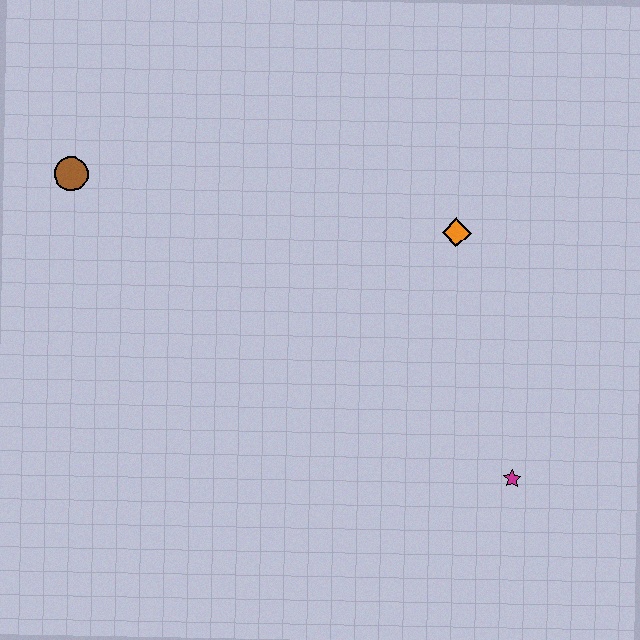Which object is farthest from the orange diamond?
The brown circle is farthest from the orange diamond.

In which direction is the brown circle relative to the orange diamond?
The brown circle is to the left of the orange diamond.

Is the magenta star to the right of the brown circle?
Yes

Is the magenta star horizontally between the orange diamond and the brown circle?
No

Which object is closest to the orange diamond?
The magenta star is closest to the orange diamond.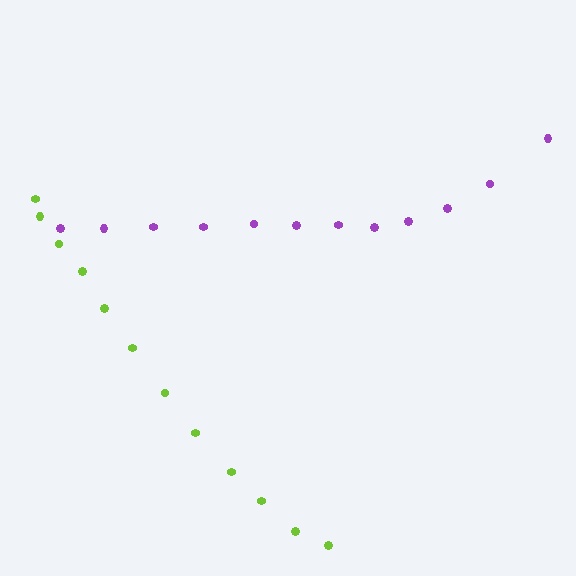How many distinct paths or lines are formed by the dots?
There are 2 distinct paths.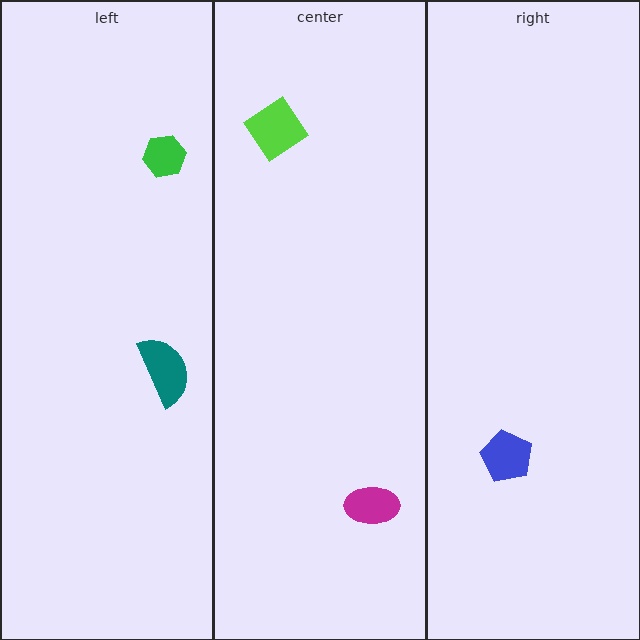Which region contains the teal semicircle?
The left region.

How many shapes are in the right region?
1.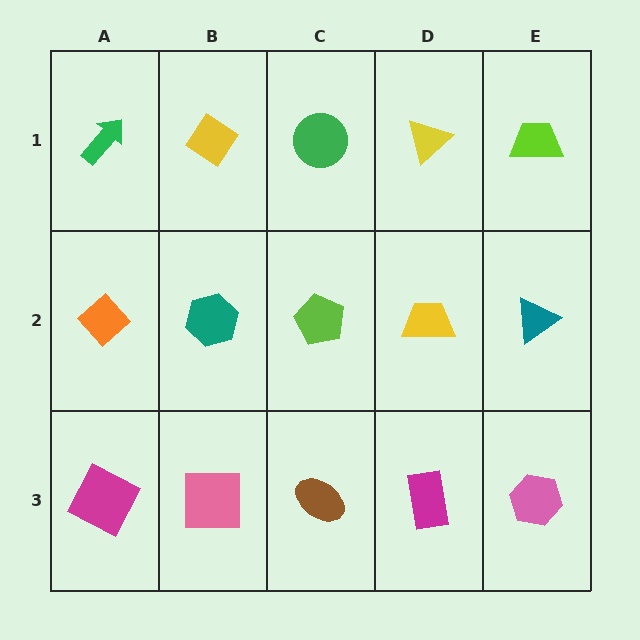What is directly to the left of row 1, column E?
A yellow triangle.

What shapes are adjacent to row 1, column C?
A lime pentagon (row 2, column C), a yellow diamond (row 1, column B), a yellow triangle (row 1, column D).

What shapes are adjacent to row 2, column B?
A yellow diamond (row 1, column B), a pink square (row 3, column B), an orange diamond (row 2, column A), a lime pentagon (row 2, column C).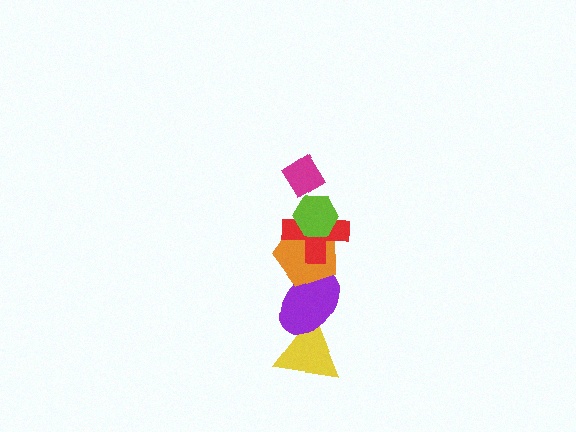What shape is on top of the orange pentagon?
The red cross is on top of the orange pentagon.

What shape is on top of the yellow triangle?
The purple ellipse is on top of the yellow triangle.